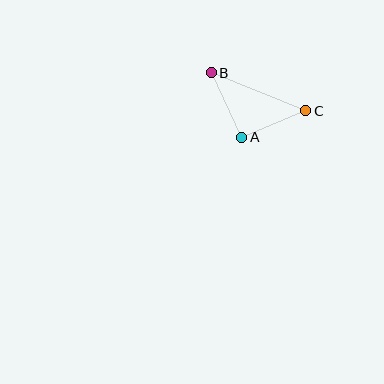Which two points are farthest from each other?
Points B and C are farthest from each other.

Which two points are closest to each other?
Points A and C are closest to each other.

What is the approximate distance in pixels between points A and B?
The distance between A and B is approximately 71 pixels.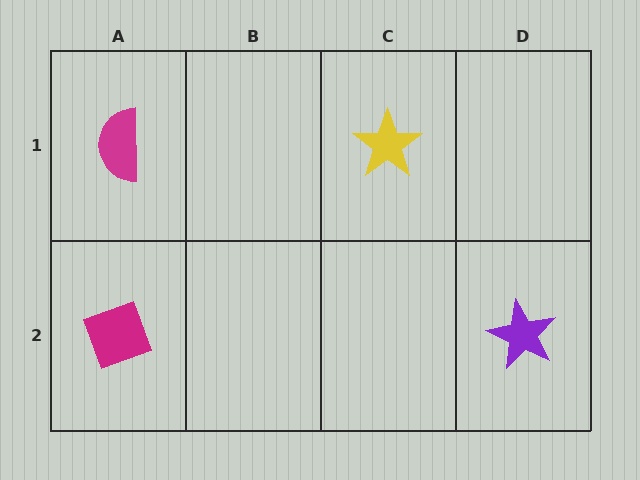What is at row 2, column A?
A magenta diamond.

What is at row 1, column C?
A yellow star.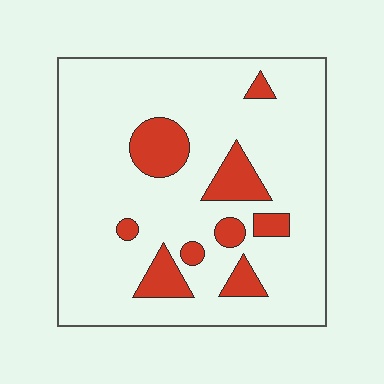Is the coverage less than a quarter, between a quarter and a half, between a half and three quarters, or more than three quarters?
Less than a quarter.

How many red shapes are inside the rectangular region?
9.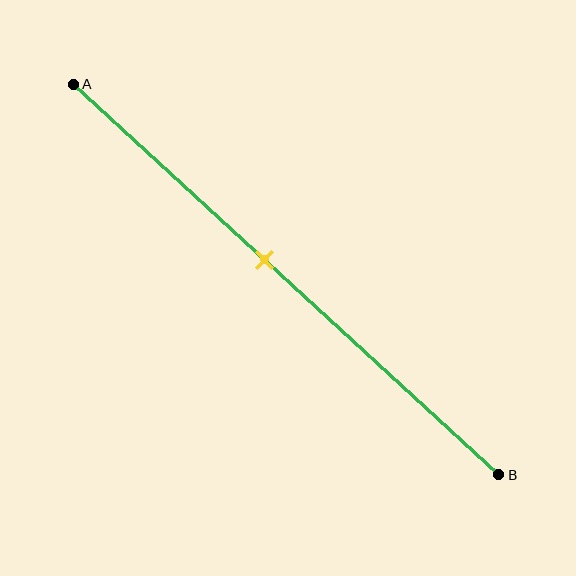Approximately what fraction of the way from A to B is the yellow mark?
The yellow mark is approximately 45% of the way from A to B.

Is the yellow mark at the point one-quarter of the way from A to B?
No, the mark is at about 45% from A, not at the 25% one-quarter point.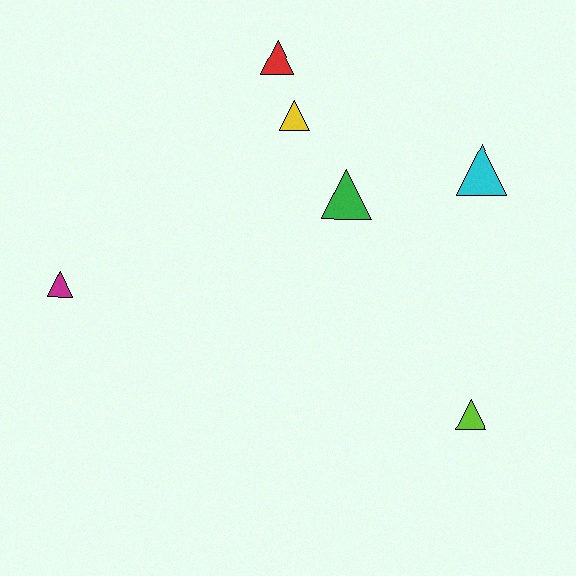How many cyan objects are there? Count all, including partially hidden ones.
There is 1 cyan object.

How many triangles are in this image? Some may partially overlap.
There are 6 triangles.